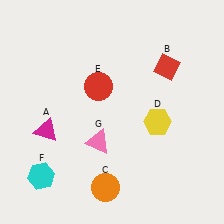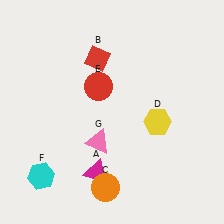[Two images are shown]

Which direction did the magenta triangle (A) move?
The magenta triangle (A) moved right.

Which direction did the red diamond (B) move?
The red diamond (B) moved left.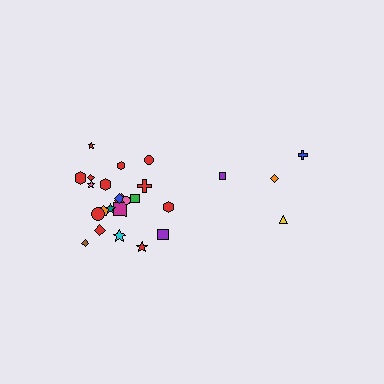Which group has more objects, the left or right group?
The left group.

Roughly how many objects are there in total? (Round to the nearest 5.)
Roughly 25 objects in total.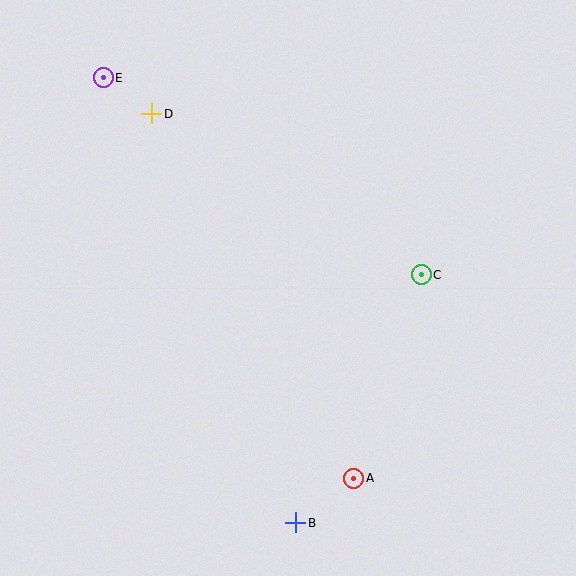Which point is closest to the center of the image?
Point C at (421, 275) is closest to the center.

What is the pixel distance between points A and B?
The distance between A and B is 73 pixels.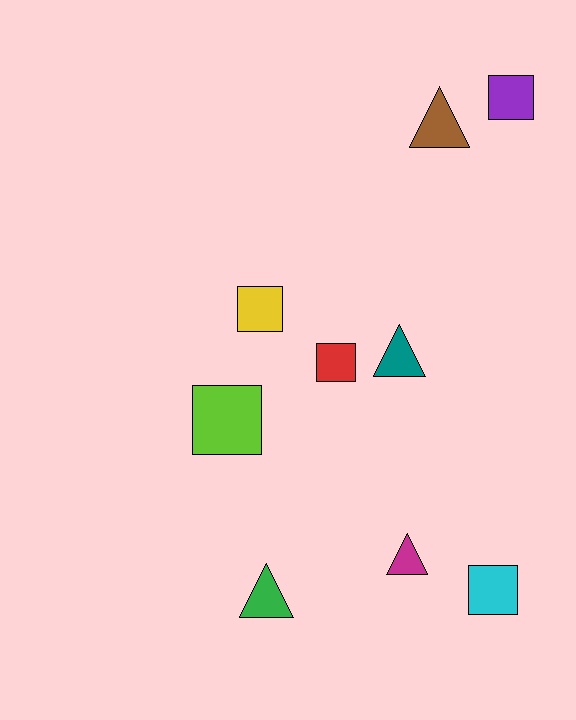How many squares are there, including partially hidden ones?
There are 5 squares.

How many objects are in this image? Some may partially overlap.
There are 9 objects.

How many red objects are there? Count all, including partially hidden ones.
There is 1 red object.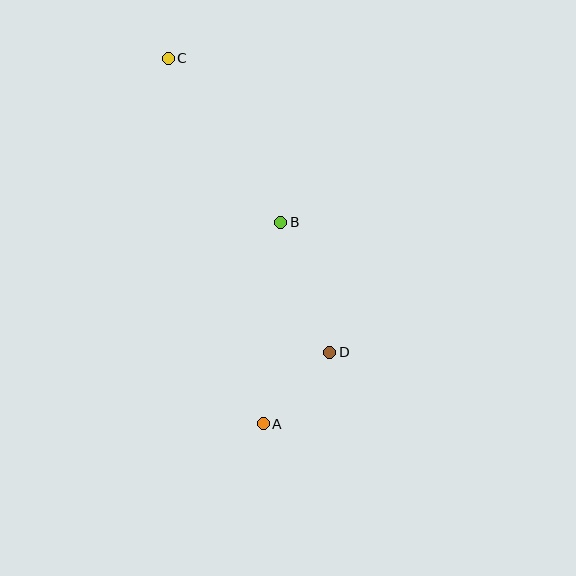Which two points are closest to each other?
Points A and D are closest to each other.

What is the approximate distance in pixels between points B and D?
The distance between B and D is approximately 139 pixels.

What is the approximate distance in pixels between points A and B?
The distance between A and B is approximately 202 pixels.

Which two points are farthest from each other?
Points A and C are farthest from each other.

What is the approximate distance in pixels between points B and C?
The distance between B and C is approximately 199 pixels.